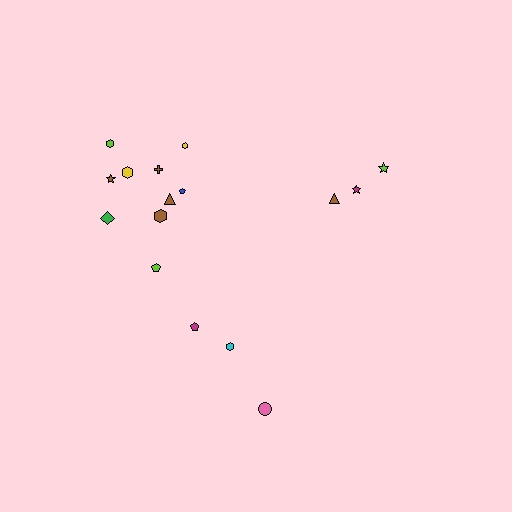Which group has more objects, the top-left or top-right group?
The top-left group.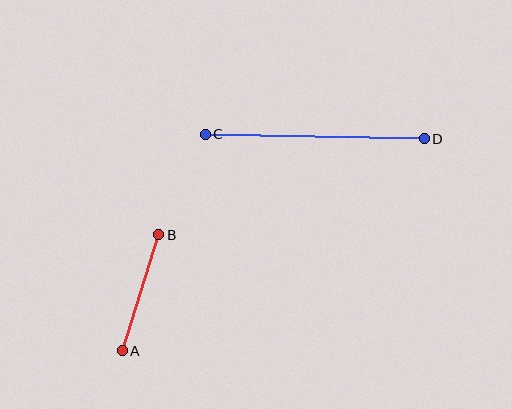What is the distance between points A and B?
The distance is approximately 121 pixels.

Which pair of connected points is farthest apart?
Points C and D are farthest apart.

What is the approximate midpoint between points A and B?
The midpoint is at approximately (140, 293) pixels.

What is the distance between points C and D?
The distance is approximately 219 pixels.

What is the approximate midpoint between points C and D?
The midpoint is at approximately (315, 137) pixels.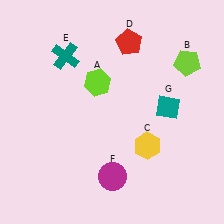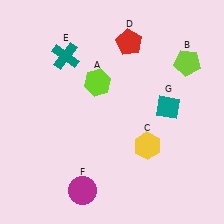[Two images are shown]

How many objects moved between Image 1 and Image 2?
1 object moved between the two images.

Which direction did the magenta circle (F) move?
The magenta circle (F) moved left.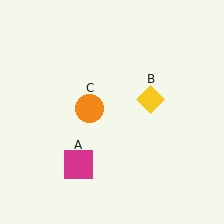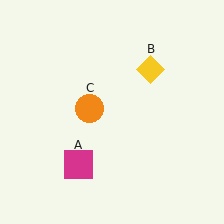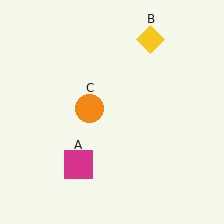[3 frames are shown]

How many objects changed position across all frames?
1 object changed position: yellow diamond (object B).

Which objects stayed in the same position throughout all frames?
Magenta square (object A) and orange circle (object C) remained stationary.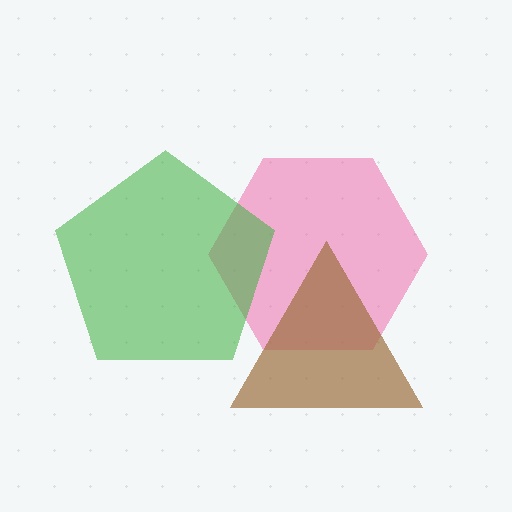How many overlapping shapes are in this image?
There are 3 overlapping shapes in the image.